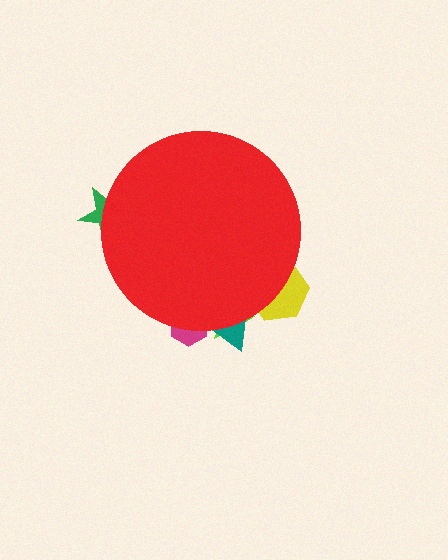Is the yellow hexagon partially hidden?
Yes, the yellow hexagon is partially hidden behind the red circle.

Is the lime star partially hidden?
Yes, the lime star is partially hidden behind the red circle.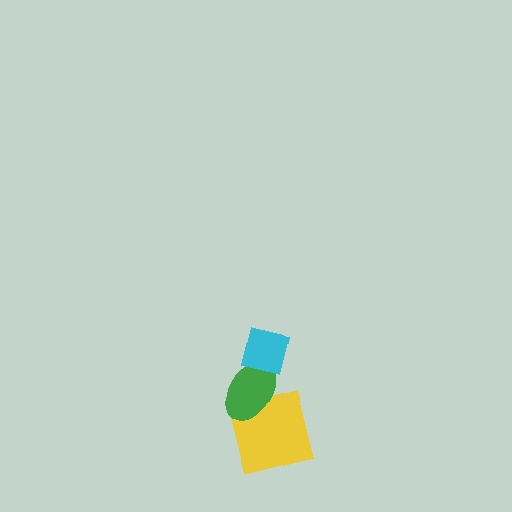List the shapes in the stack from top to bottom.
From top to bottom: the cyan square, the green ellipse, the yellow square.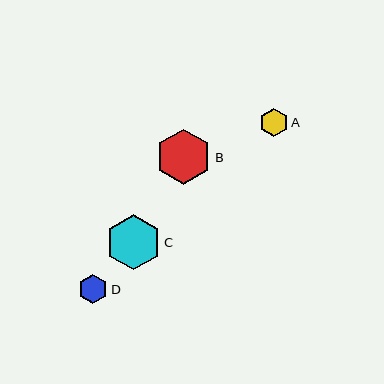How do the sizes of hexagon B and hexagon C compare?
Hexagon B and hexagon C are approximately the same size.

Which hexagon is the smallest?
Hexagon A is the smallest with a size of approximately 29 pixels.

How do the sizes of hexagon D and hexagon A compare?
Hexagon D and hexagon A are approximately the same size.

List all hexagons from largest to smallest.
From largest to smallest: B, C, D, A.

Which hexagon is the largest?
Hexagon B is the largest with a size of approximately 56 pixels.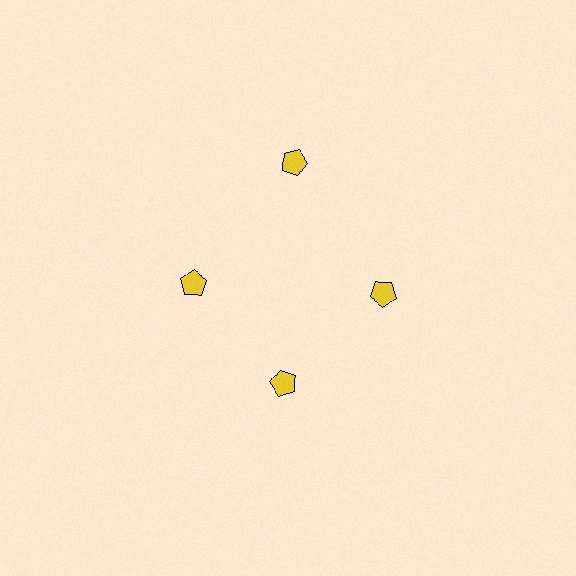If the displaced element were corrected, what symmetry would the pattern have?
It would have 4-fold rotational symmetry — the pattern would map onto itself every 90 degrees.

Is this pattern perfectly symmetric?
No. The 4 yellow pentagons are arranged in a ring, but one element near the 12 o'clock position is pushed outward from the center, breaking the 4-fold rotational symmetry.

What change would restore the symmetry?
The symmetry would be restored by moving it inward, back onto the ring so that all 4 pentagons sit at equal angles and equal distance from the center.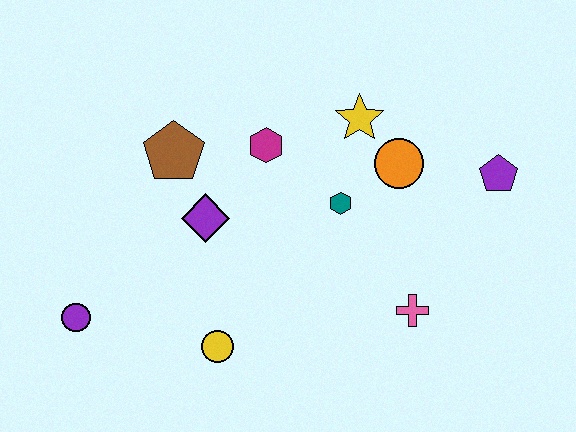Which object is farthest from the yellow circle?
The purple pentagon is farthest from the yellow circle.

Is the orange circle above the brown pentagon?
No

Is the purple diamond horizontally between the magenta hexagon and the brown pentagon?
Yes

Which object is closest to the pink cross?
The teal hexagon is closest to the pink cross.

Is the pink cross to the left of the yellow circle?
No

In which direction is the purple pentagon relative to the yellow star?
The purple pentagon is to the right of the yellow star.